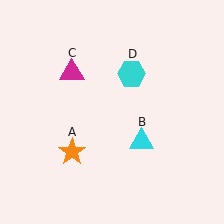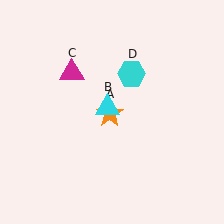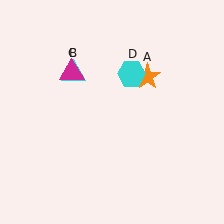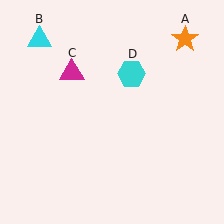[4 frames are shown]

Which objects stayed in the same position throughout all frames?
Magenta triangle (object C) and cyan hexagon (object D) remained stationary.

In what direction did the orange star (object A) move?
The orange star (object A) moved up and to the right.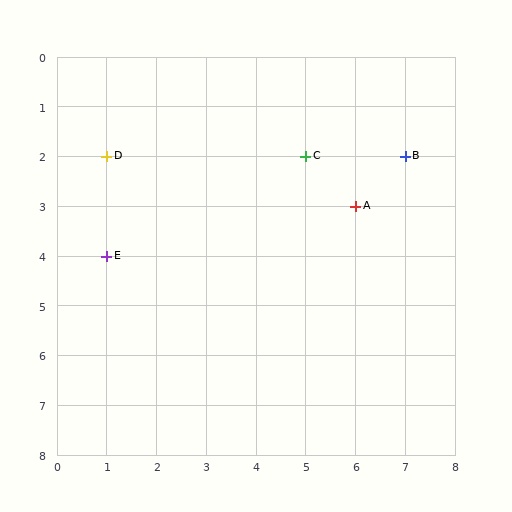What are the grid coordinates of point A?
Point A is at grid coordinates (6, 3).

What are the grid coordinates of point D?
Point D is at grid coordinates (1, 2).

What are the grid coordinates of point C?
Point C is at grid coordinates (5, 2).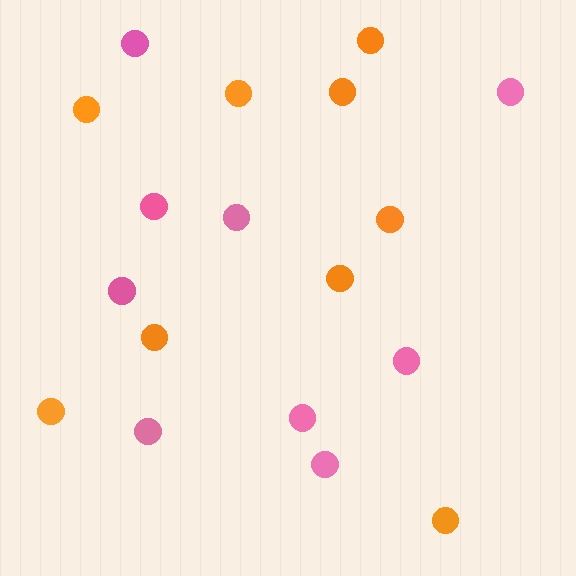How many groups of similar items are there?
There are 2 groups: one group of pink circles (9) and one group of orange circles (9).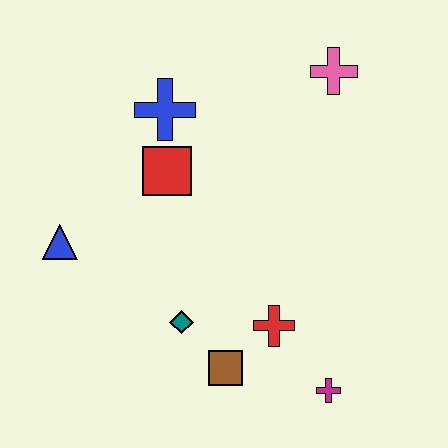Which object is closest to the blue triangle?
The red square is closest to the blue triangle.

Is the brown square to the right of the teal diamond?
Yes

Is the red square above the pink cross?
No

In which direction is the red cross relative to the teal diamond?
The red cross is to the right of the teal diamond.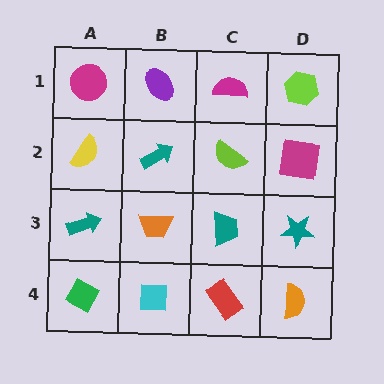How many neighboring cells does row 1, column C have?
3.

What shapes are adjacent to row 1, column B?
A teal arrow (row 2, column B), a magenta circle (row 1, column A), a magenta semicircle (row 1, column C).